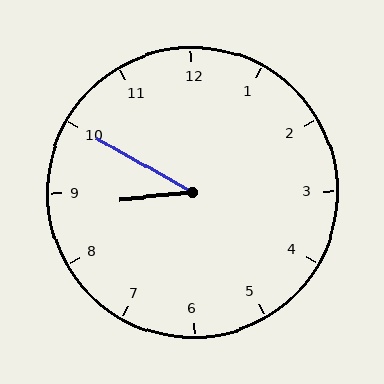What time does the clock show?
8:50.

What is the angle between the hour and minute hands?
Approximately 35 degrees.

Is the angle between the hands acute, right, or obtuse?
It is acute.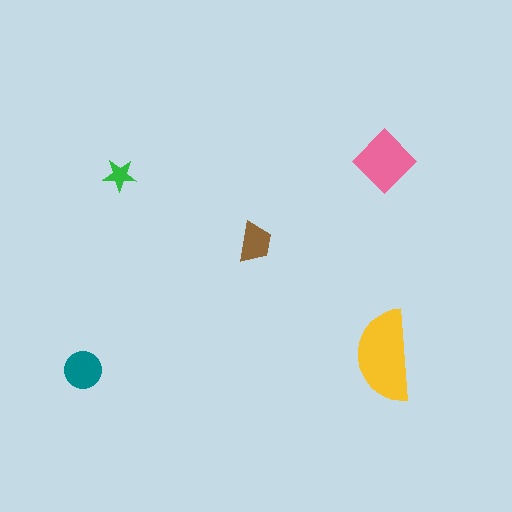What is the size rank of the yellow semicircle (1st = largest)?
1st.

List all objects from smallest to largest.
The green star, the brown trapezoid, the teal circle, the pink diamond, the yellow semicircle.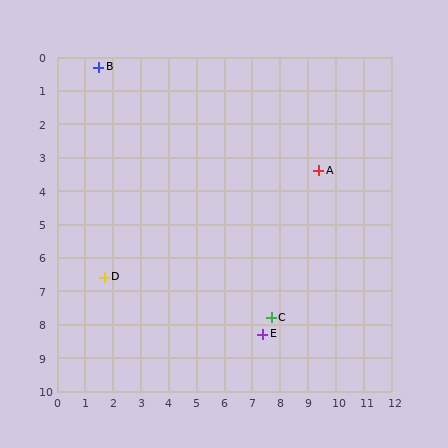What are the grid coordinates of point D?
Point D is at approximately (1.7, 6.6).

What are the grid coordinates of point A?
Point A is at approximately (9.4, 3.4).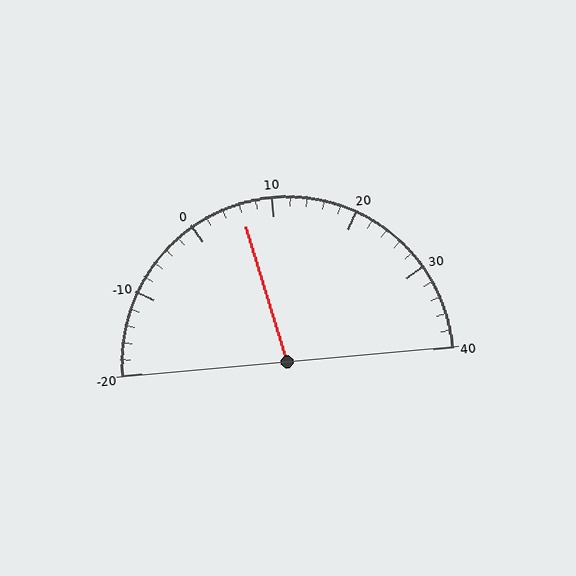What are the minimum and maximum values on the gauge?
The gauge ranges from -20 to 40.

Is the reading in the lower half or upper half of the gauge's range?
The reading is in the lower half of the range (-20 to 40).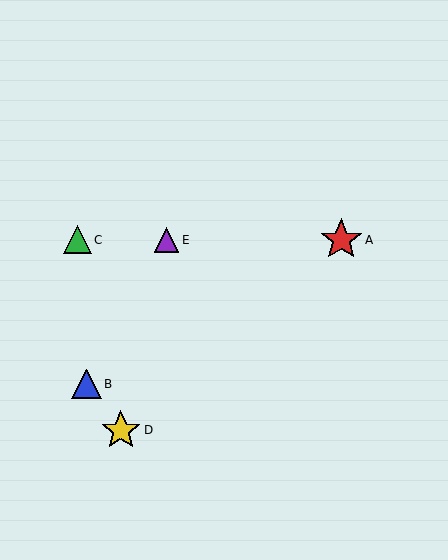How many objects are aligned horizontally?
3 objects (A, C, E) are aligned horizontally.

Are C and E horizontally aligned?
Yes, both are at y≈240.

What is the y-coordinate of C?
Object C is at y≈240.